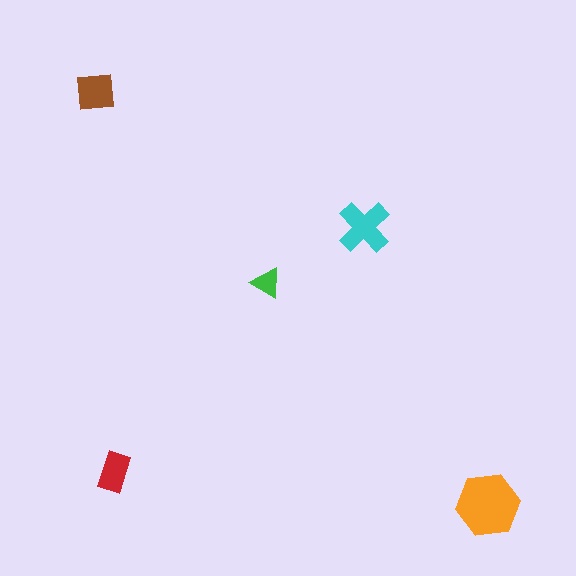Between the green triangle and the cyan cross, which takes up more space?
The cyan cross.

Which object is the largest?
The orange hexagon.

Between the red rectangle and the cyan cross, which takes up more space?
The cyan cross.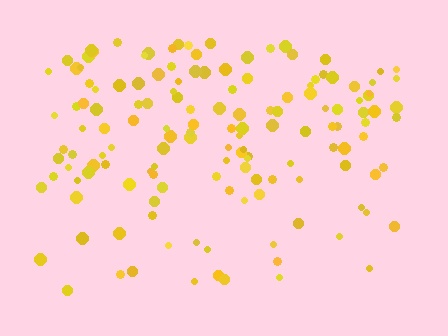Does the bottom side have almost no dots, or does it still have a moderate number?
Still a moderate number, just noticeably fewer than the top.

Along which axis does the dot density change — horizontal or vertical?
Vertical.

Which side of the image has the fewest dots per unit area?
The bottom.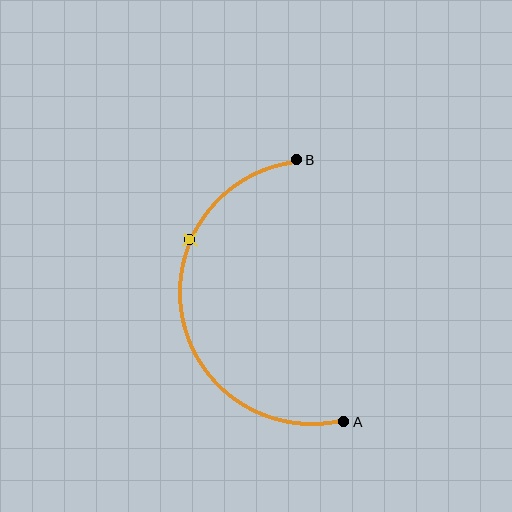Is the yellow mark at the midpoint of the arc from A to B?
No. The yellow mark lies on the arc but is closer to endpoint B. The arc midpoint would be at the point on the curve equidistant along the arc from both A and B.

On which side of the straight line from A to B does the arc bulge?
The arc bulges to the left of the straight line connecting A and B.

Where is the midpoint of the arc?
The arc midpoint is the point on the curve farthest from the straight line joining A and B. It sits to the left of that line.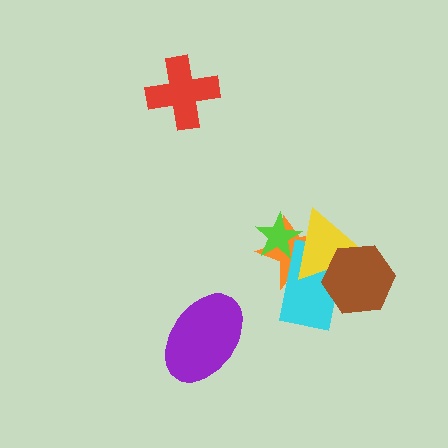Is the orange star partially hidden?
Yes, it is partially covered by another shape.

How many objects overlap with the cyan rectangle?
4 objects overlap with the cyan rectangle.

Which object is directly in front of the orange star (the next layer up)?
The lime star is directly in front of the orange star.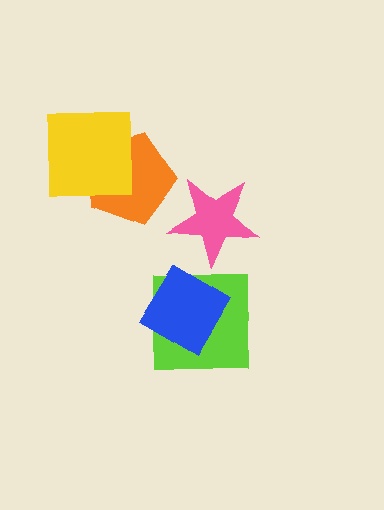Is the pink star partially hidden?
No, no other shape covers it.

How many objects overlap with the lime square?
1 object overlaps with the lime square.